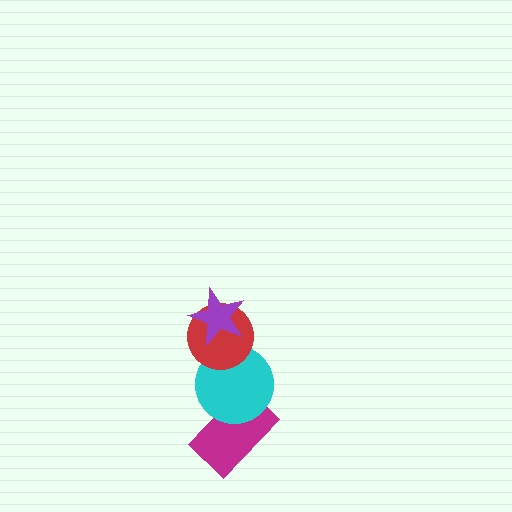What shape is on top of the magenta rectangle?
The cyan circle is on top of the magenta rectangle.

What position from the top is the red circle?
The red circle is 2nd from the top.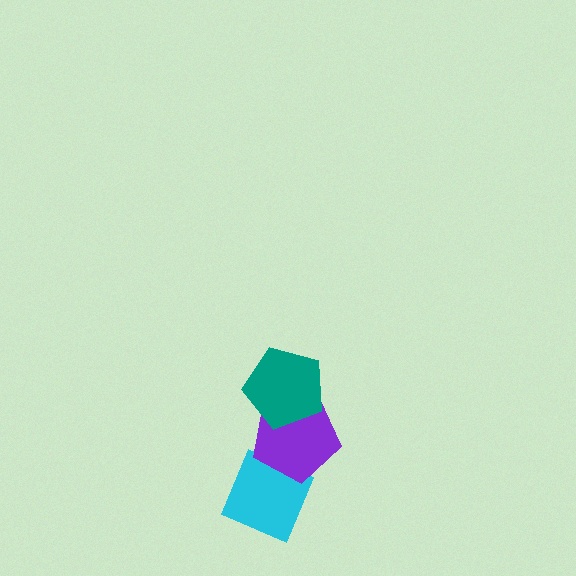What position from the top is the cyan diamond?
The cyan diamond is 3rd from the top.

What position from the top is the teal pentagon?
The teal pentagon is 1st from the top.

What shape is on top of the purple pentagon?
The teal pentagon is on top of the purple pentagon.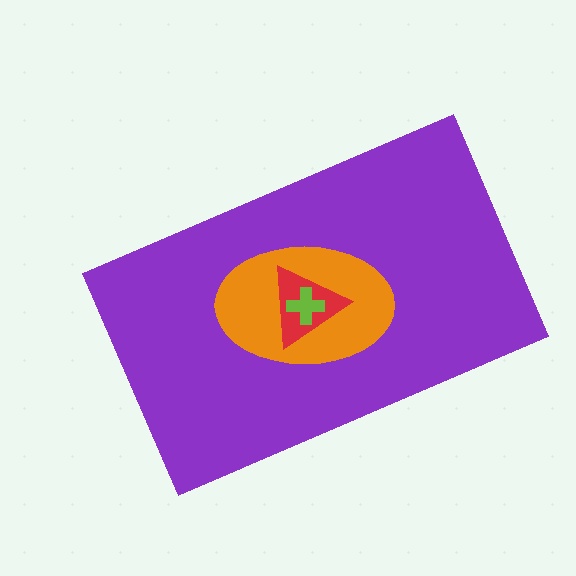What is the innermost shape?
The lime cross.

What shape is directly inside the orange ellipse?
The red triangle.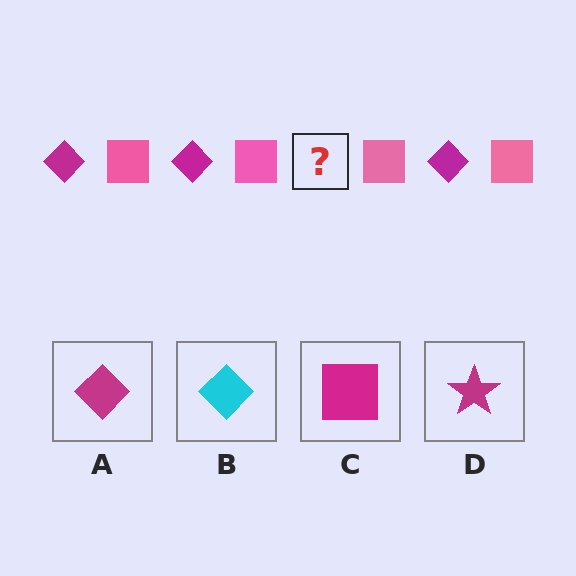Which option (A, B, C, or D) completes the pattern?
A.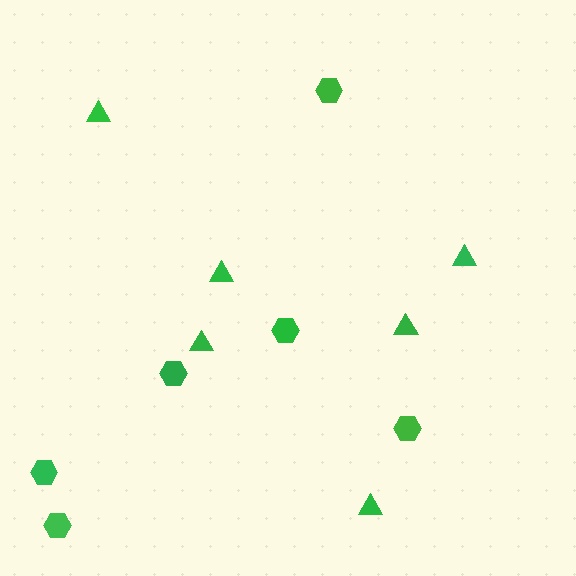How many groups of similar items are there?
There are 2 groups: one group of hexagons (6) and one group of triangles (6).